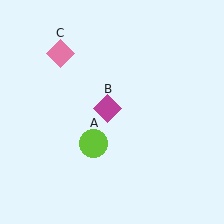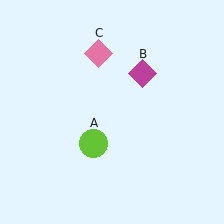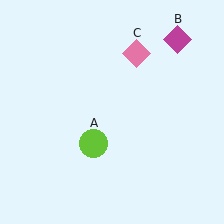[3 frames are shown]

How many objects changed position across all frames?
2 objects changed position: magenta diamond (object B), pink diamond (object C).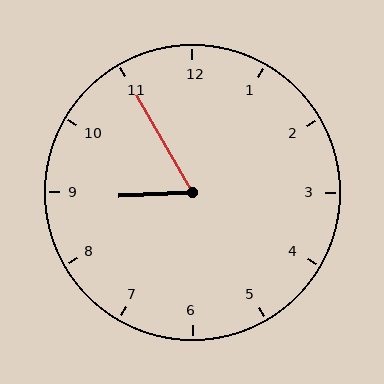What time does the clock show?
8:55.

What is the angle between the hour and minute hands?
Approximately 62 degrees.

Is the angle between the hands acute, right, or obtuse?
It is acute.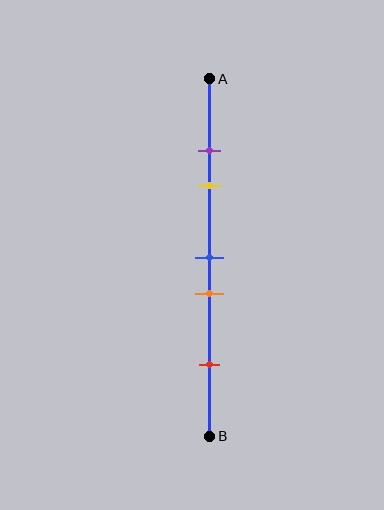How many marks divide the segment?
There are 5 marks dividing the segment.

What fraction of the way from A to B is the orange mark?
The orange mark is approximately 60% (0.6) of the way from A to B.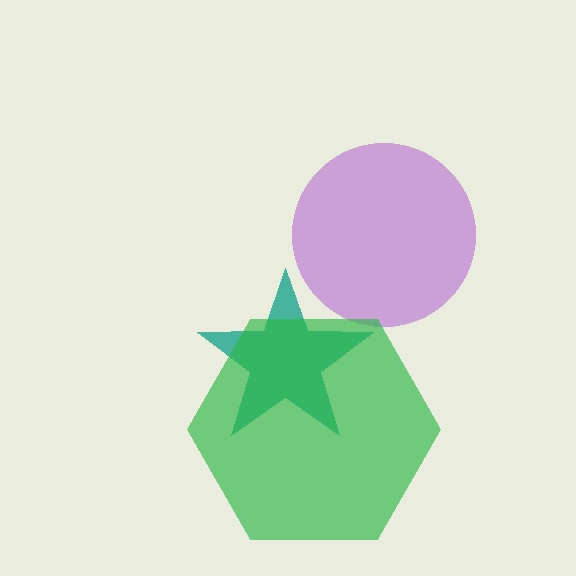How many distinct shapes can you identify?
There are 3 distinct shapes: a purple circle, a teal star, a green hexagon.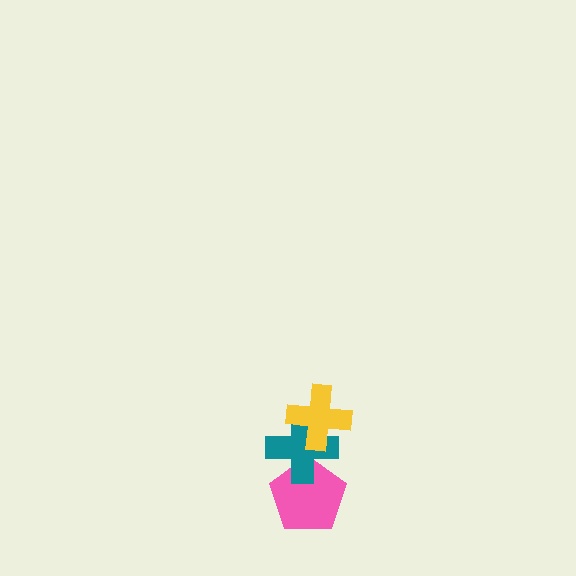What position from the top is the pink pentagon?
The pink pentagon is 3rd from the top.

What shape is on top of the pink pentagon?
The teal cross is on top of the pink pentagon.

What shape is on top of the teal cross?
The yellow cross is on top of the teal cross.